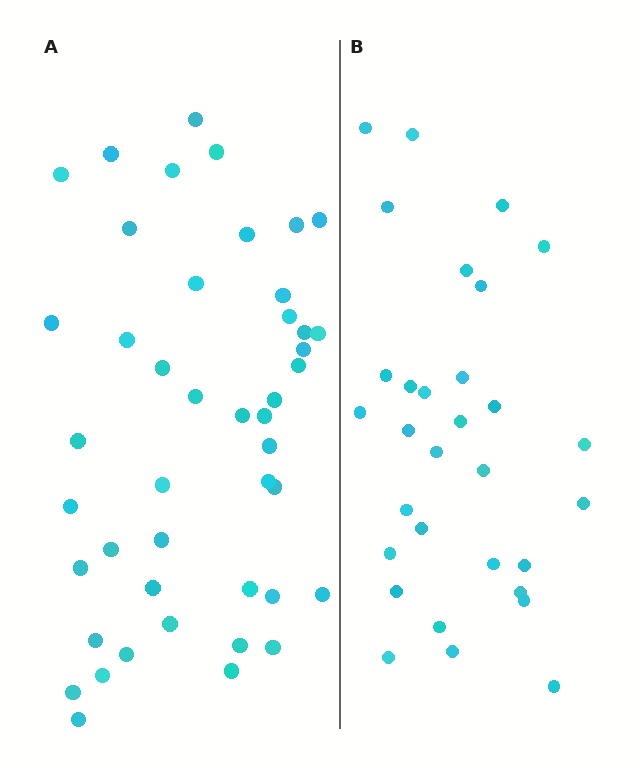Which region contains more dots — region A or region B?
Region A (the left region) has more dots.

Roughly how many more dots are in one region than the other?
Region A has approximately 15 more dots than region B.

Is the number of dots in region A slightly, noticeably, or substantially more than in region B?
Region A has substantially more. The ratio is roughly 1.5 to 1.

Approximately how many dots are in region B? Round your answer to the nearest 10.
About 30 dots. (The exact count is 31, which rounds to 30.)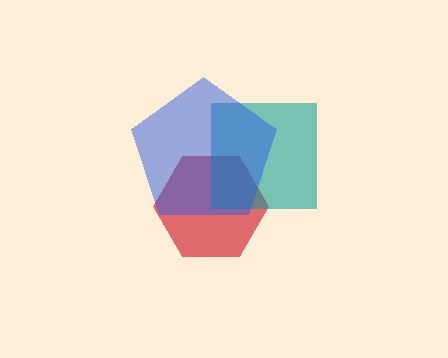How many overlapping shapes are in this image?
There are 3 overlapping shapes in the image.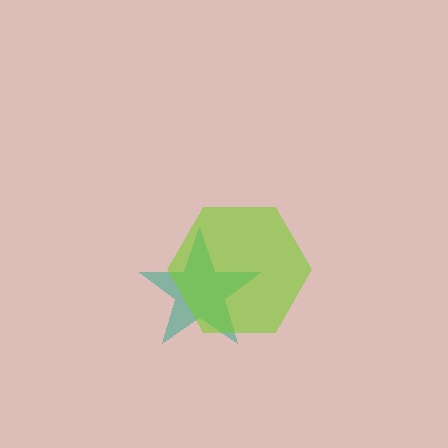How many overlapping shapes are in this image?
There are 2 overlapping shapes in the image.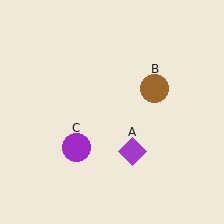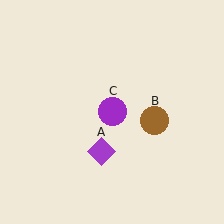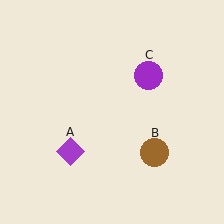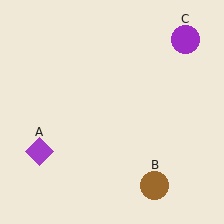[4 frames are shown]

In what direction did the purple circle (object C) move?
The purple circle (object C) moved up and to the right.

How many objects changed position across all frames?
3 objects changed position: purple diamond (object A), brown circle (object B), purple circle (object C).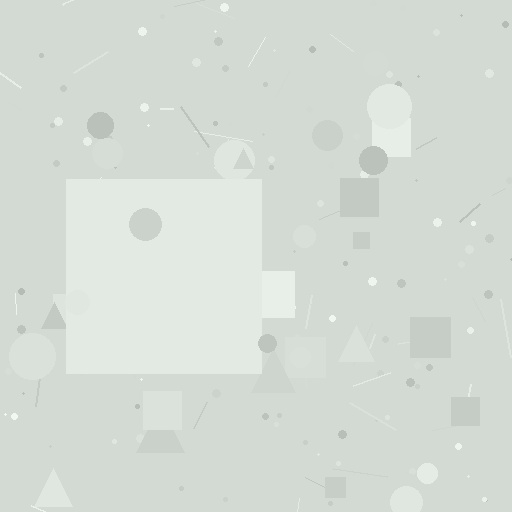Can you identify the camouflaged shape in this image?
The camouflaged shape is a square.